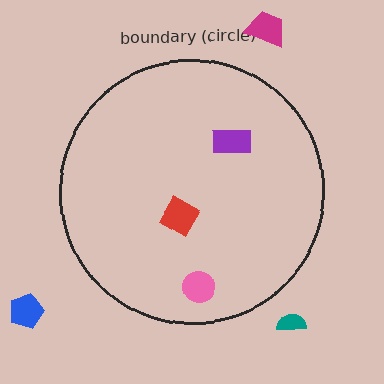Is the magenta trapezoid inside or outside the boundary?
Outside.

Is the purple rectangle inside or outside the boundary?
Inside.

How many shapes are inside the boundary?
3 inside, 3 outside.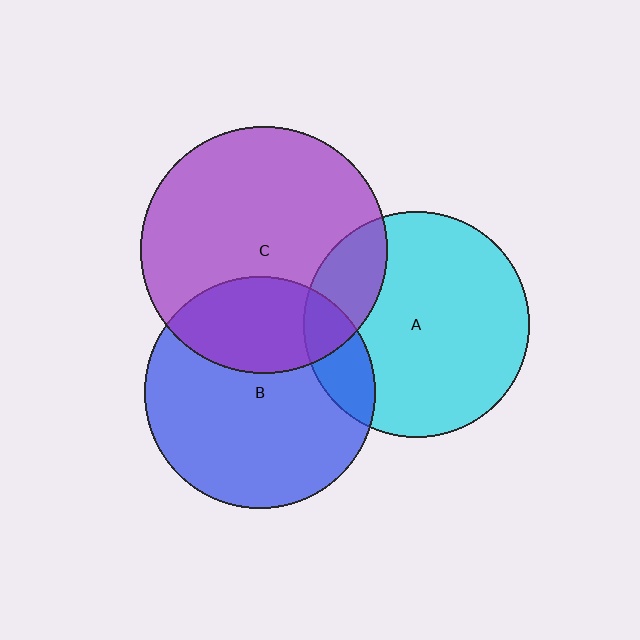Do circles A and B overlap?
Yes.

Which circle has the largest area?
Circle C (purple).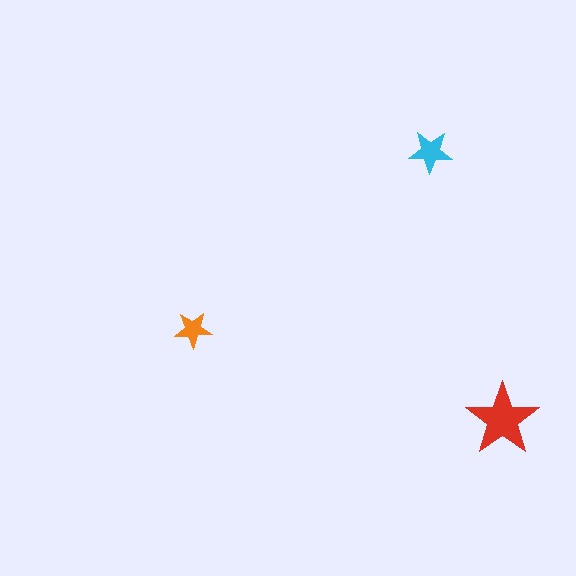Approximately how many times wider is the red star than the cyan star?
About 1.5 times wider.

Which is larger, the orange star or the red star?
The red one.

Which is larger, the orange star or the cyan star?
The cyan one.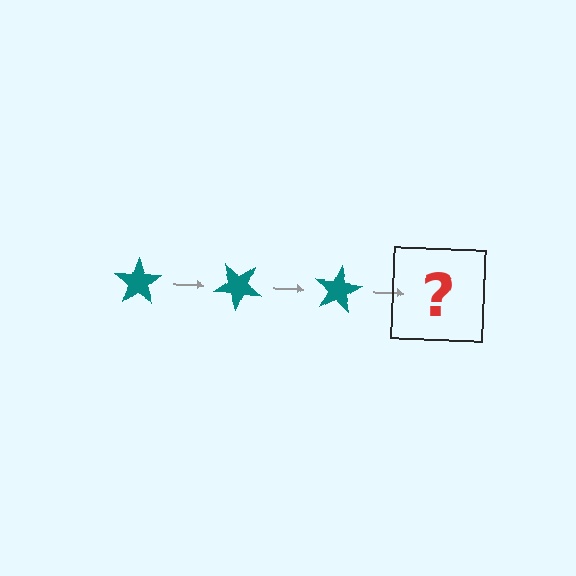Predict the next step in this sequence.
The next step is a teal star rotated 120 degrees.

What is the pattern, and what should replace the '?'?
The pattern is that the star rotates 40 degrees each step. The '?' should be a teal star rotated 120 degrees.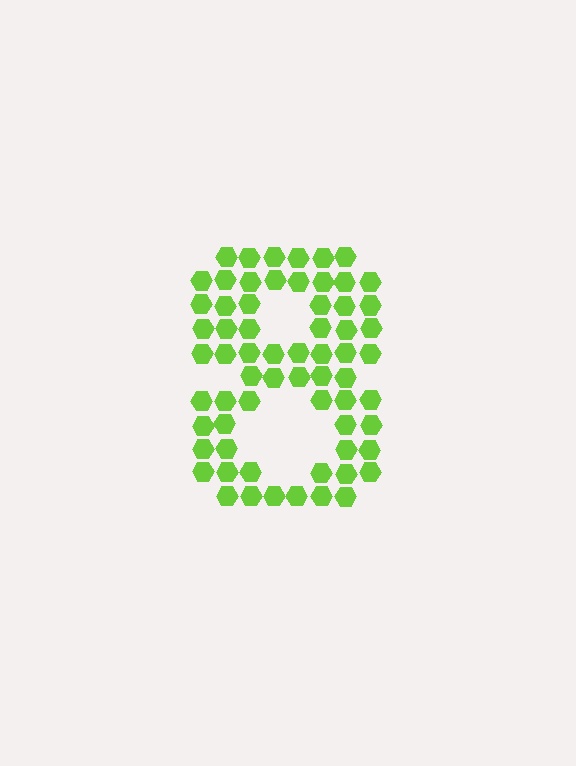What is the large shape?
The large shape is the digit 8.